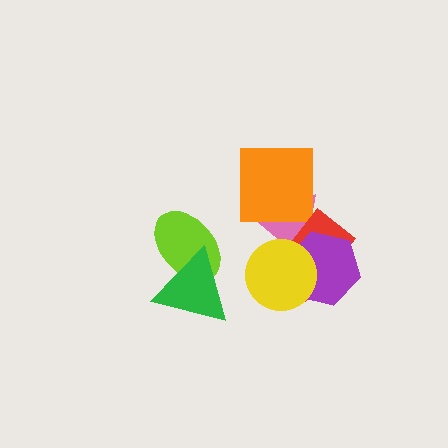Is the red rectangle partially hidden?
Yes, it is partially covered by another shape.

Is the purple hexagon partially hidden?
Yes, it is partially covered by another shape.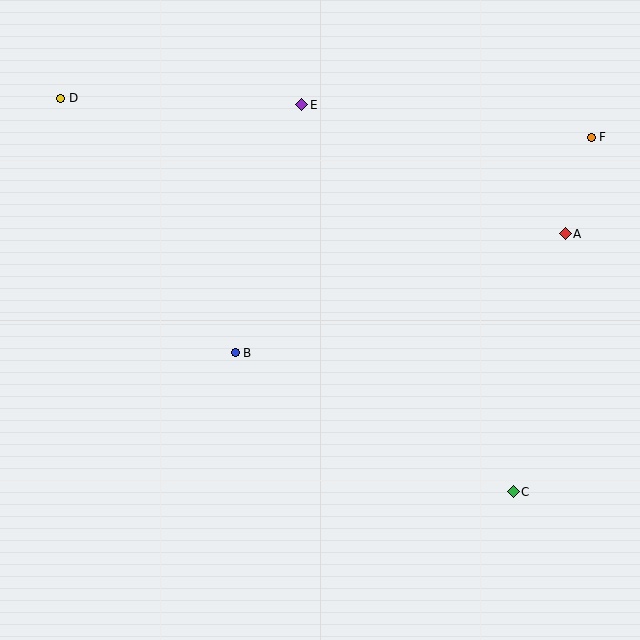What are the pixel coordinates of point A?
Point A is at (565, 234).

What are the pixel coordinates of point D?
Point D is at (61, 98).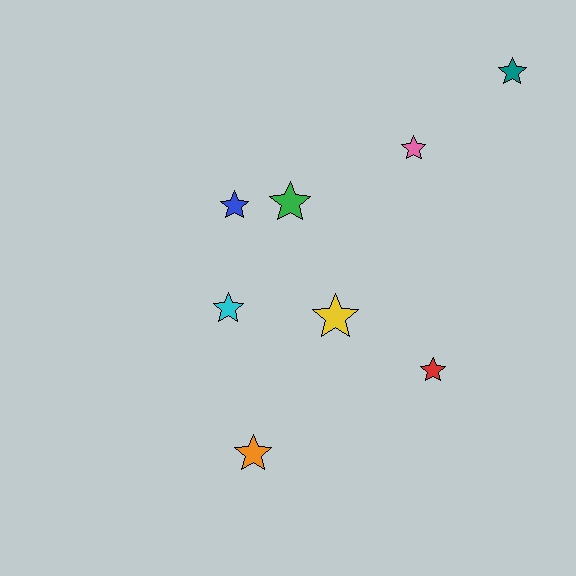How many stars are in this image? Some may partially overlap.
There are 8 stars.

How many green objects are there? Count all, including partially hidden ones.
There is 1 green object.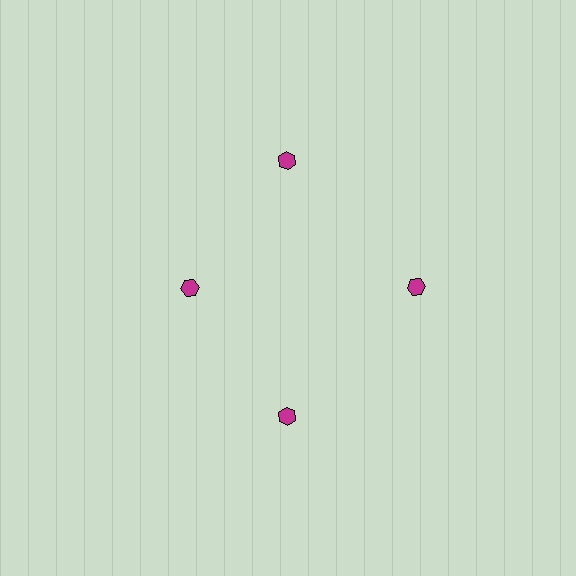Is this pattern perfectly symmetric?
No. The 4 magenta hexagons are arranged in a ring, but one element near the 9 o'clock position is pulled inward toward the center, breaking the 4-fold rotational symmetry.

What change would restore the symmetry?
The symmetry would be restored by moving it outward, back onto the ring so that all 4 hexagons sit at equal angles and equal distance from the center.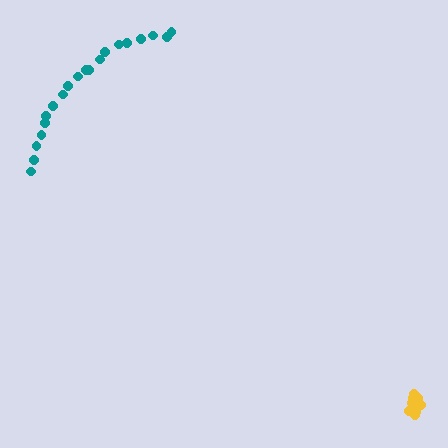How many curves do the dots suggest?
There are 2 distinct paths.